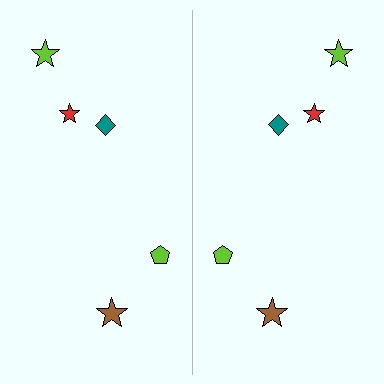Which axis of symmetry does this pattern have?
The pattern has a vertical axis of symmetry running through the center of the image.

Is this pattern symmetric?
Yes, this pattern has bilateral (reflection) symmetry.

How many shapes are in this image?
There are 10 shapes in this image.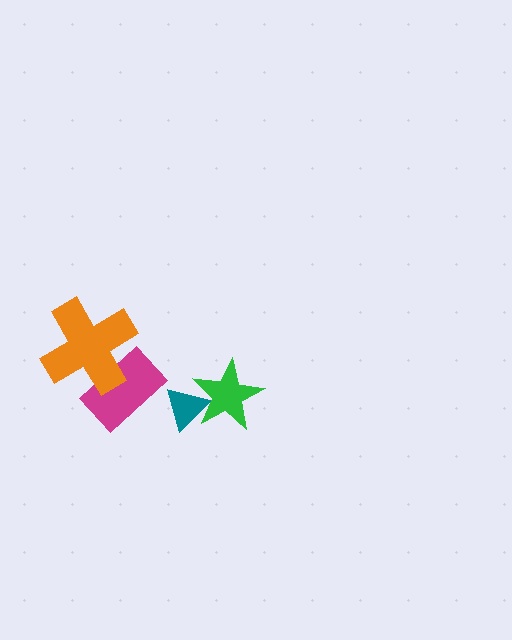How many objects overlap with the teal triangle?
1 object overlaps with the teal triangle.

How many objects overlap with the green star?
1 object overlaps with the green star.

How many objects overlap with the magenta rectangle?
1 object overlaps with the magenta rectangle.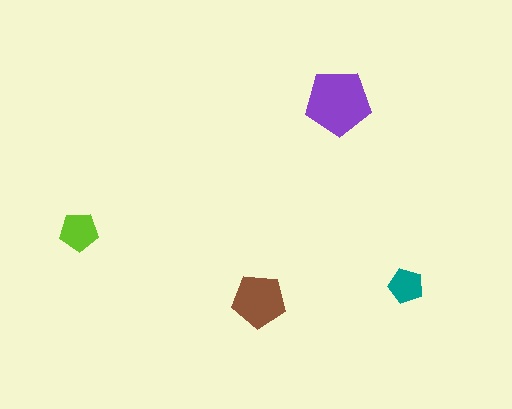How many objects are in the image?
There are 4 objects in the image.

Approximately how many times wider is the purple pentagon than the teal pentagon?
About 2 times wider.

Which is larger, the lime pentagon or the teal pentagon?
The lime one.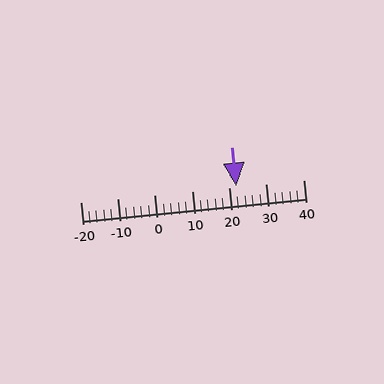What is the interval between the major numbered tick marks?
The major tick marks are spaced 10 units apart.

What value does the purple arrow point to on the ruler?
The purple arrow points to approximately 22.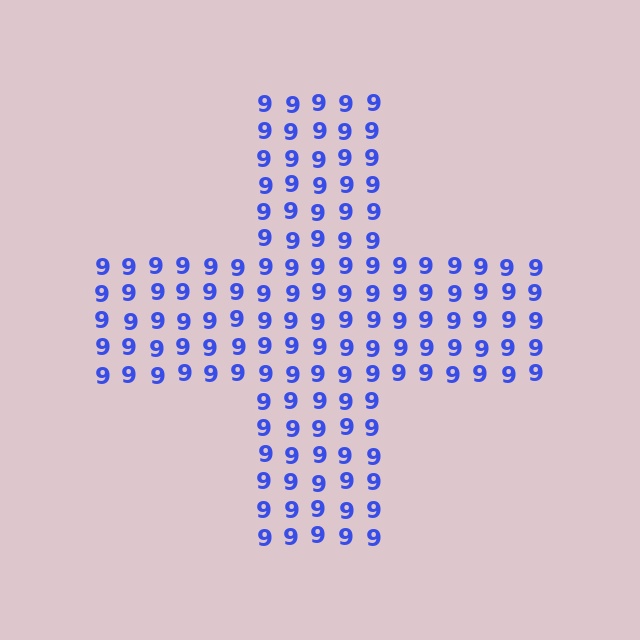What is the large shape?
The large shape is a cross.